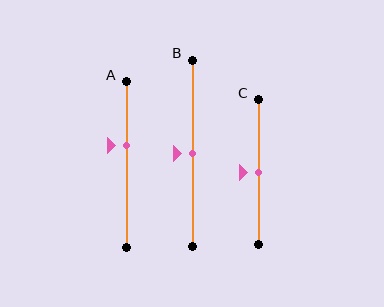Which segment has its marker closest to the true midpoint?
Segment B has its marker closest to the true midpoint.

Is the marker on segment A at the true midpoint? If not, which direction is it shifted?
No, the marker on segment A is shifted upward by about 12% of the segment length.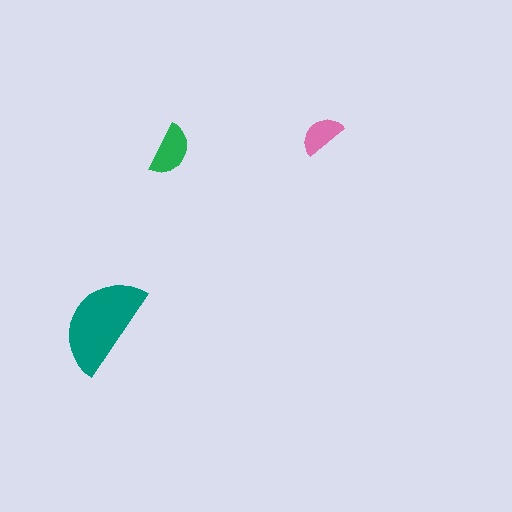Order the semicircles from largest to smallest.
the teal one, the green one, the pink one.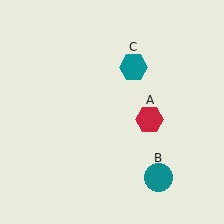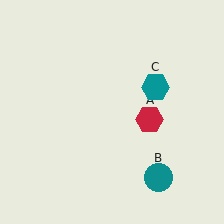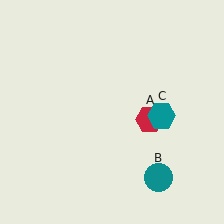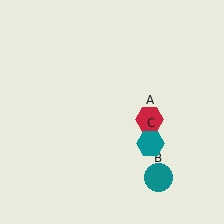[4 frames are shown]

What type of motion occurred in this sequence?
The teal hexagon (object C) rotated clockwise around the center of the scene.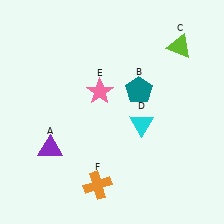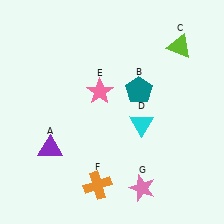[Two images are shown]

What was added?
A pink star (G) was added in Image 2.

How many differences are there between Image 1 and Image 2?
There is 1 difference between the two images.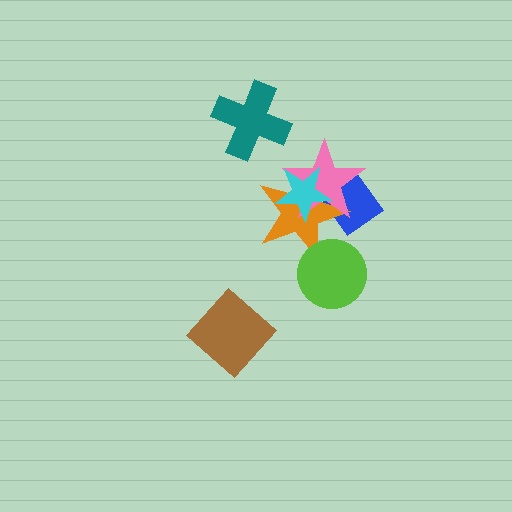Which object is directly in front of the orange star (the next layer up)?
The pink star is directly in front of the orange star.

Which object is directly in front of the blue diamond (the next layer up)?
The orange star is directly in front of the blue diamond.